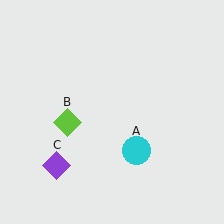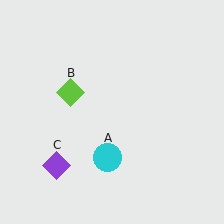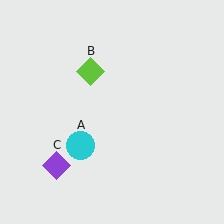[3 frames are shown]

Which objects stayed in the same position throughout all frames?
Purple diamond (object C) remained stationary.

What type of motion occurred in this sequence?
The cyan circle (object A), lime diamond (object B) rotated clockwise around the center of the scene.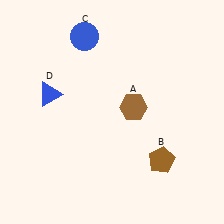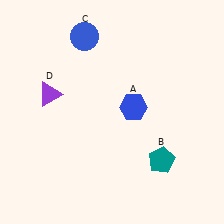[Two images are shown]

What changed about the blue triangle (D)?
In Image 1, D is blue. In Image 2, it changed to purple.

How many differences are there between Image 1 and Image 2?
There are 3 differences between the two images.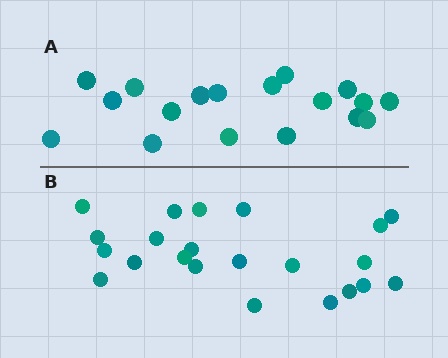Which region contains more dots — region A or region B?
Region B (the bottom region) has more dots.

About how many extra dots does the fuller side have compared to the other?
Region B has about 4 more dots than region A.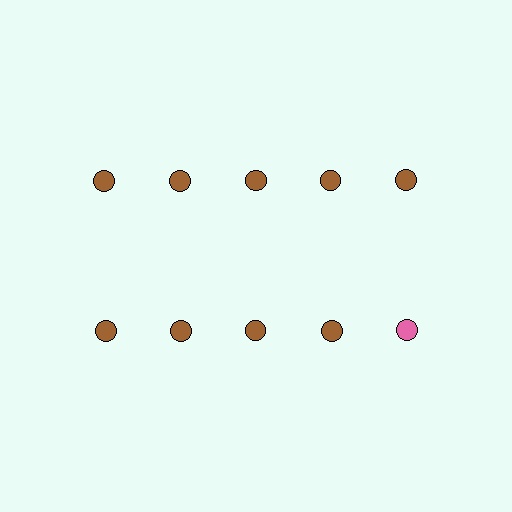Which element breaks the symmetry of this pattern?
The pink circle in the second row, rightmost column breaks the symmetry. All other shapes are brown circles.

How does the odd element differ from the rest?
It has a different color: pink instead of brown.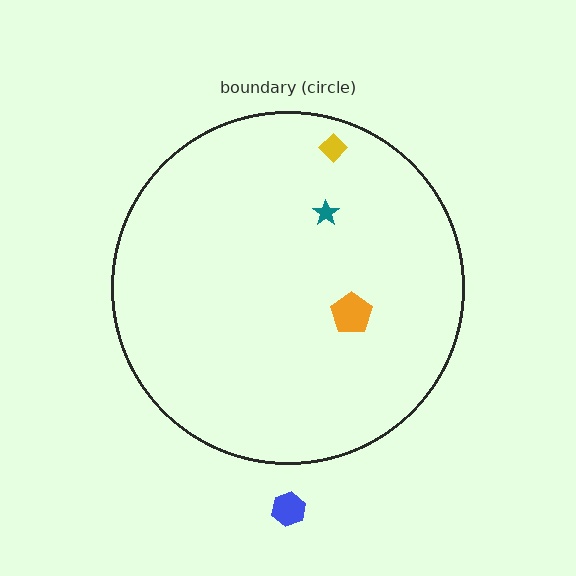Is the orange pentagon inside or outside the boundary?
Inside.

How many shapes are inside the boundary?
3 inside, 1 outside.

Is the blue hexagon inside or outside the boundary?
Outside.